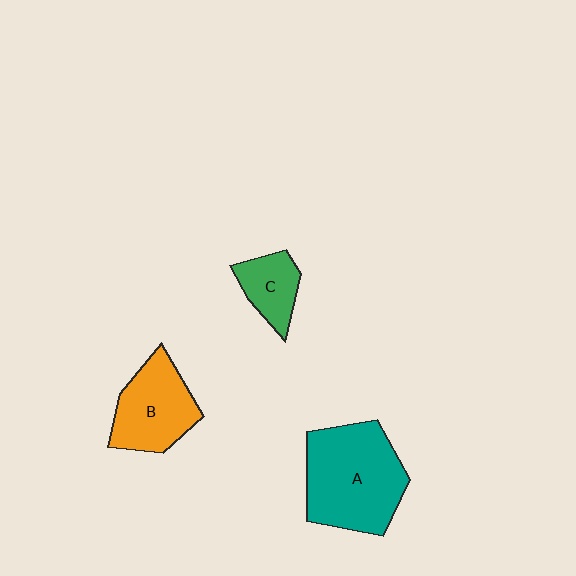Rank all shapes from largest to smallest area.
From largest to smallest: A (teal), B (orange), C (green).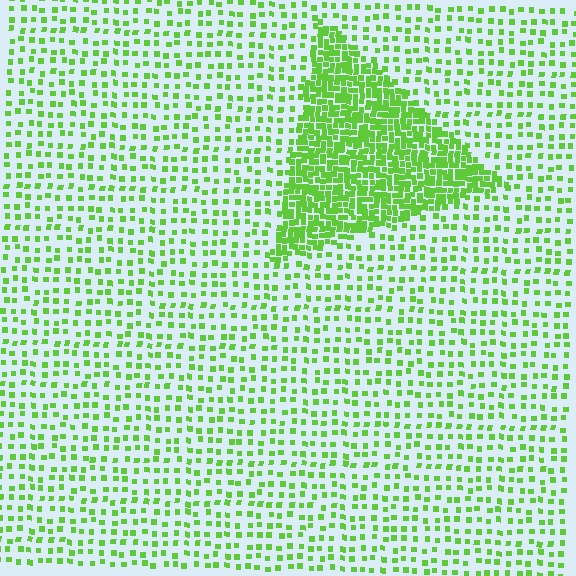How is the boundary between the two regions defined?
The boundary is defined by a change in element density (approximately 2.9x ratio). All elements are the same color, size, and shape.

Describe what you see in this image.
The image contains small lime elements arranged at two different densities. A triangle-shaped region is visible where the elements are more densely packed than the surrounding area.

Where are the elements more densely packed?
The elements are more densely packed inside the triangle boundary.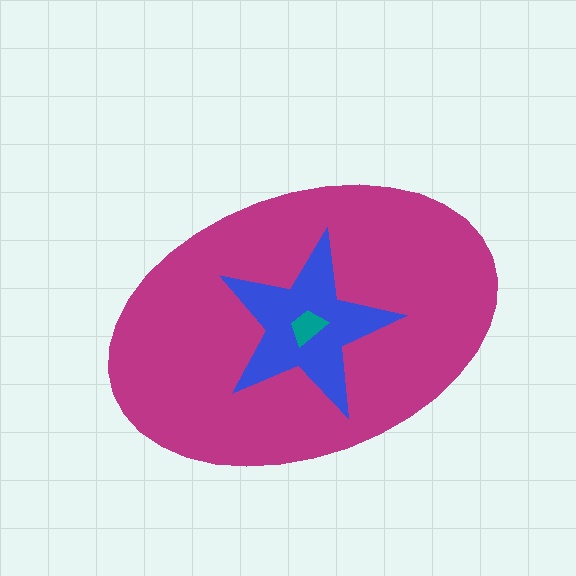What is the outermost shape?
The magenta ellipse.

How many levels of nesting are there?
3.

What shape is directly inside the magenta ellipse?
The blue star.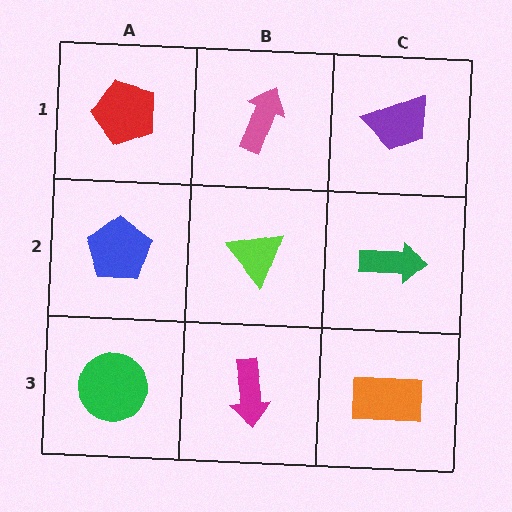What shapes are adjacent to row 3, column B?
A lime triangle (row 2, column B), a green circle (row 3, column A), an orange rectangle (row 3, column C).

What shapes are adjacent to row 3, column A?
A blue pentagon (row 2, column A), a magenta arrow (row 3, column B).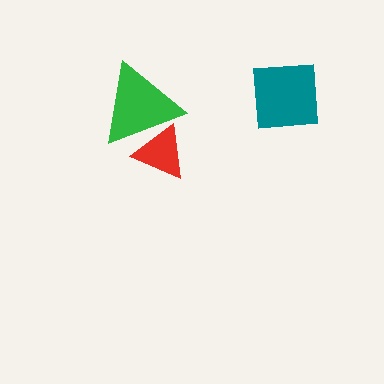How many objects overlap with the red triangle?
1 object overlaps with the red triangle.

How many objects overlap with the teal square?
0 objects overlap with the teal square.